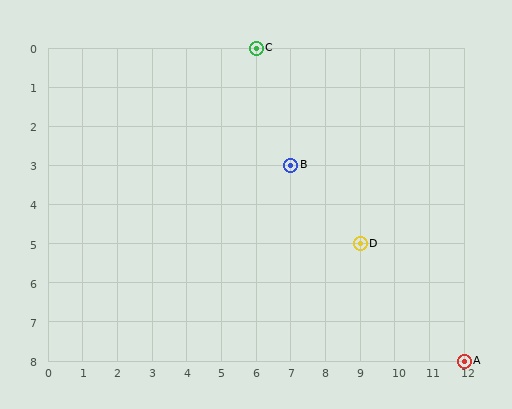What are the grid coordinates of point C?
Point C is at grid coordinates (6, 0).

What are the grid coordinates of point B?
Point B is at grid coordinates (7, 3).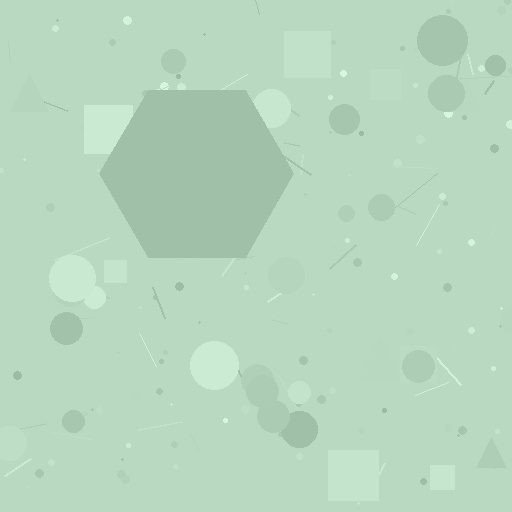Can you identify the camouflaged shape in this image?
The camouflaged shape is a hexagon.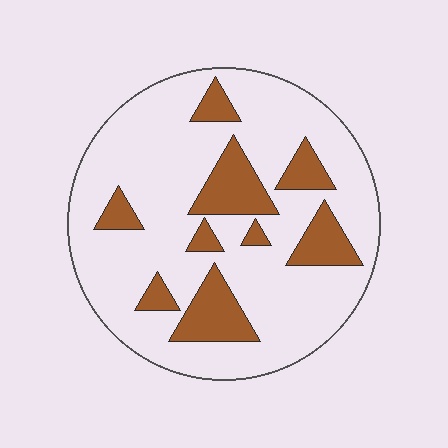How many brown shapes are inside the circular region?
9.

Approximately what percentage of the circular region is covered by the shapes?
Approximately 20%.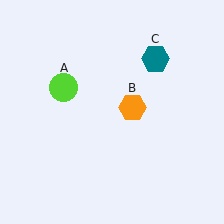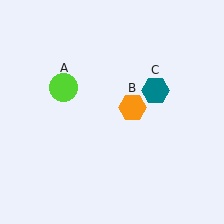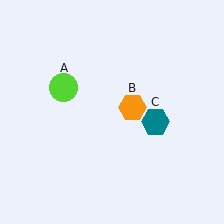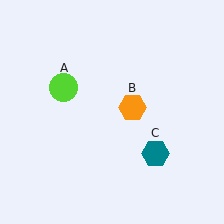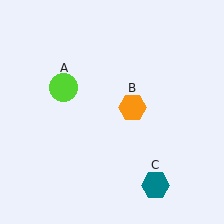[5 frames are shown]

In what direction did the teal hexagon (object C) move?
The teal hexagon (object C) moved down.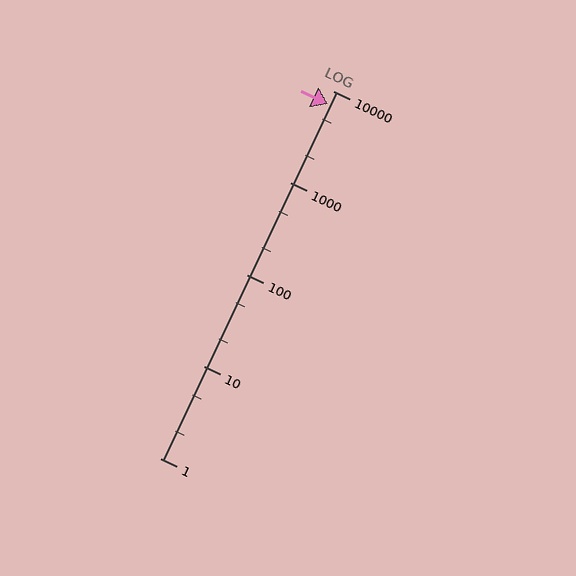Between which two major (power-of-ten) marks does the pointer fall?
The pointer is between 1000 and 10000.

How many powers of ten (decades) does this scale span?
The scale spans 4 decades, from 1 to 10000.